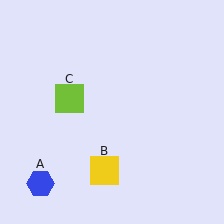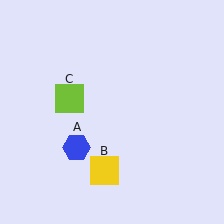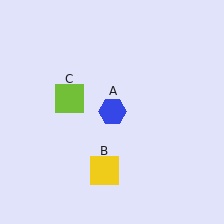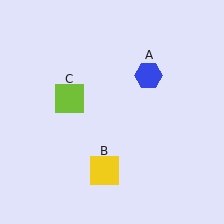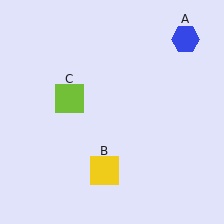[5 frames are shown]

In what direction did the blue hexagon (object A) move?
The blue hexagon (object A) moved up and to the right.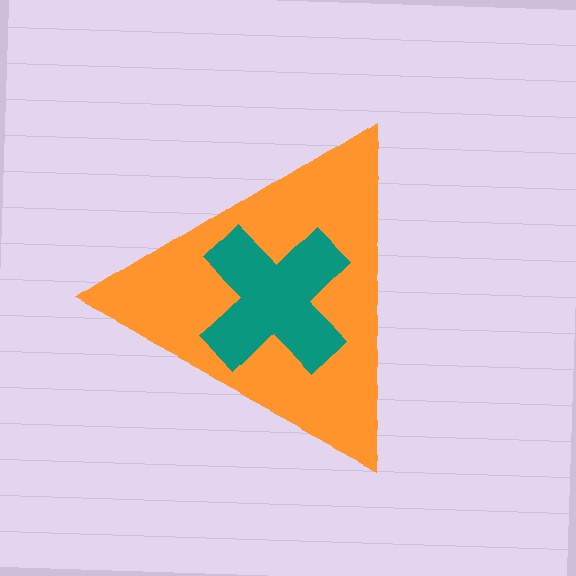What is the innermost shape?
The teal cross.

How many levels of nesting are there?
2.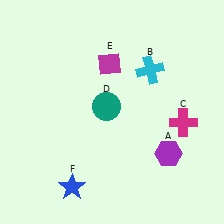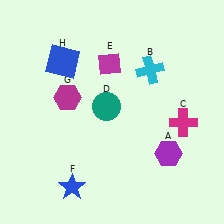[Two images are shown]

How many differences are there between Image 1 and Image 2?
There are 2 differences between the two images.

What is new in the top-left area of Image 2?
A blue square (H) was added in the top-left area of Image 2.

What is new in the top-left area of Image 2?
A magenta hexagon (G) was added in the top-left area of Image 2.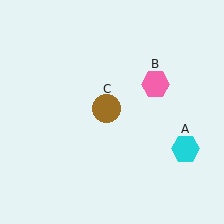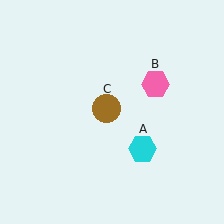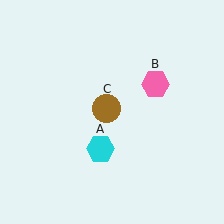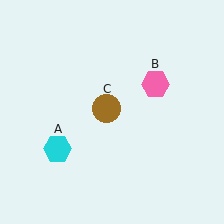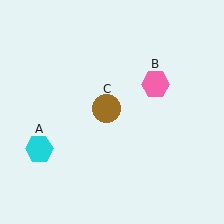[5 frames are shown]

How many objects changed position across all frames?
1 object changed position: cyan hexagon (object A).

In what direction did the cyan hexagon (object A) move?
The cyan hexagon (object A) moved left.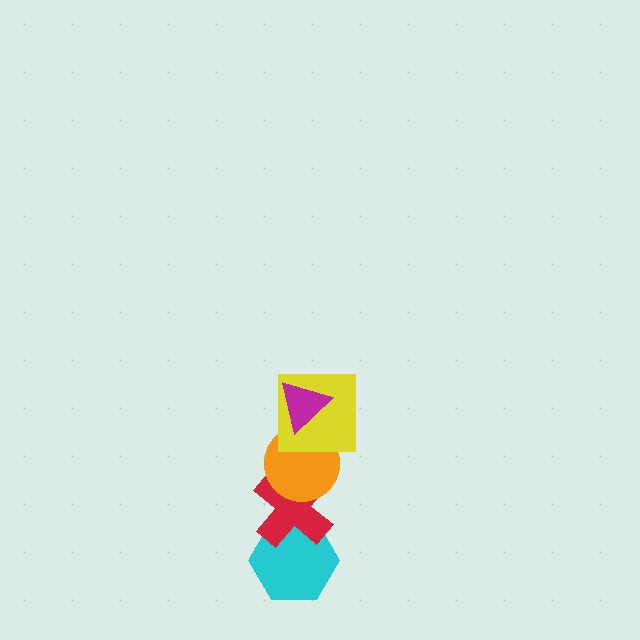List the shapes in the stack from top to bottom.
From top to bottom: the magenta triangle, the yellow square, the orange circle, the red cross, the cyan hexagon.